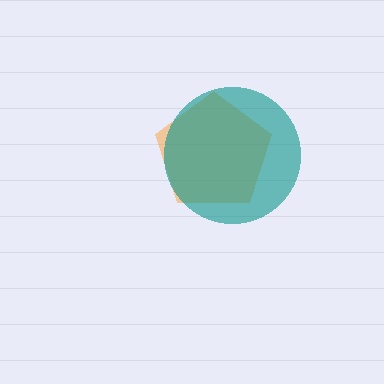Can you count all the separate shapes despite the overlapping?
Yes, there are 2 separate shapes.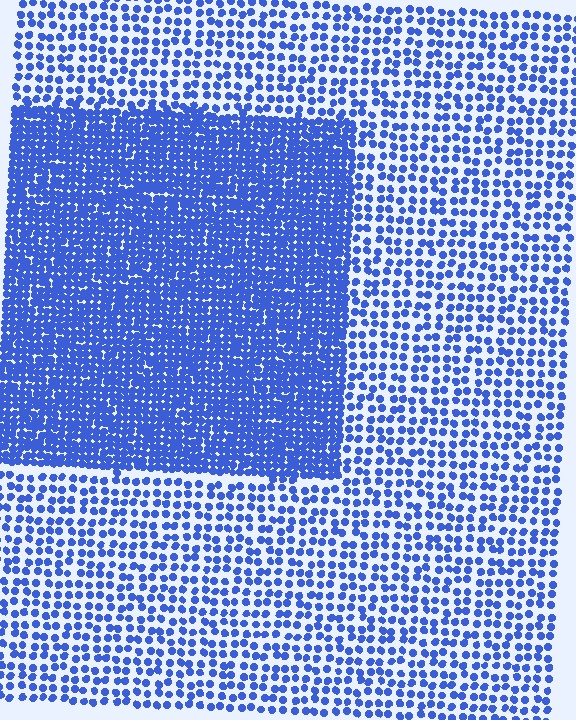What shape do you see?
I see a rectangle.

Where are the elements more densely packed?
The elements are more densely packed inside the rectangle boundary.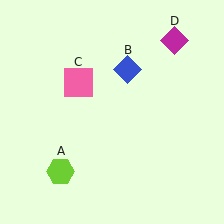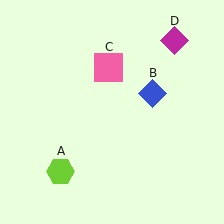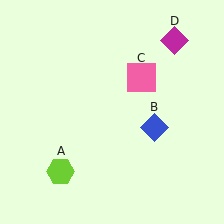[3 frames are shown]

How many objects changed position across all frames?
2 objects changed position: blue diamond (object B), pink square (object C).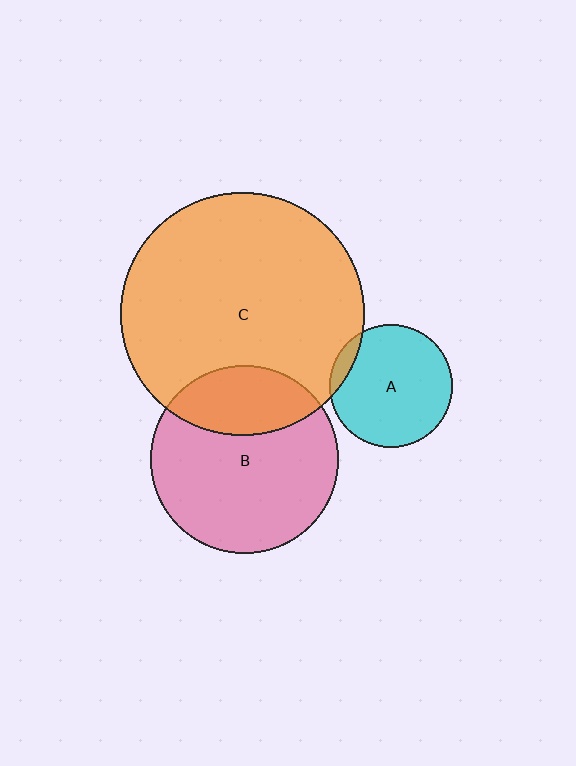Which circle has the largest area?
Circle C (orange).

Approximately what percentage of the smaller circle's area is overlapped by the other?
Approximately 25%.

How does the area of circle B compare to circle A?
Approximately 2.3 times.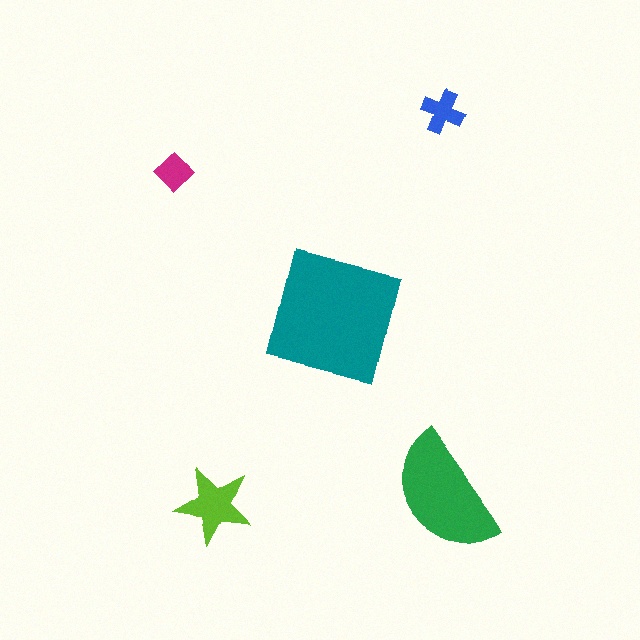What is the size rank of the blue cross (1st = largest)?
4th.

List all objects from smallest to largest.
The magenta diamond, the blue cross, the lime star, the green semicircle, the teal square.